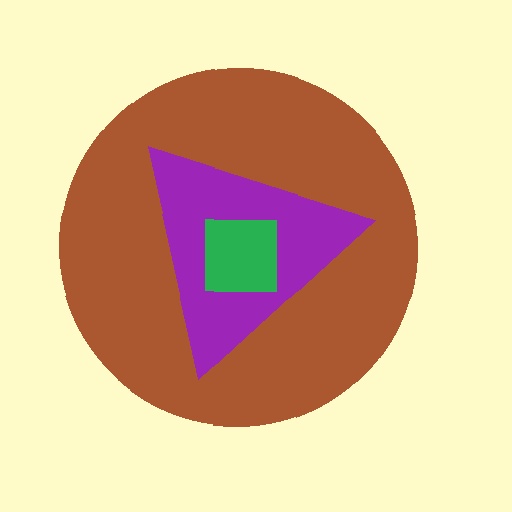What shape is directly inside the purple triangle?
The green square.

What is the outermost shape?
The brown circle.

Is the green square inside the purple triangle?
Yes.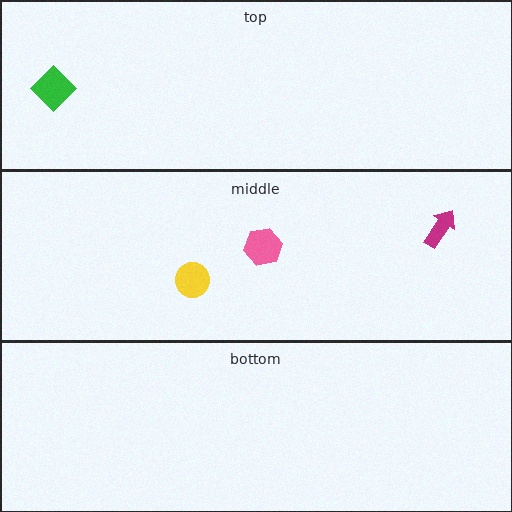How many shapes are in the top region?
1.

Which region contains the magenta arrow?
The middle region.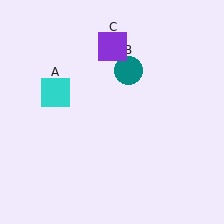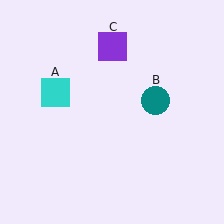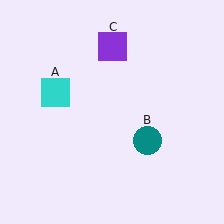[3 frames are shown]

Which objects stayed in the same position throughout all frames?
Cyan square (object A) and purple square (object C) remained stationary.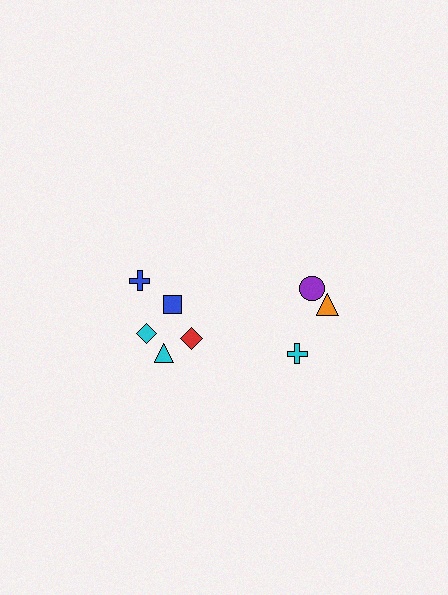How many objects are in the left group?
There are 5 objects.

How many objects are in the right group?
There are 3 objects.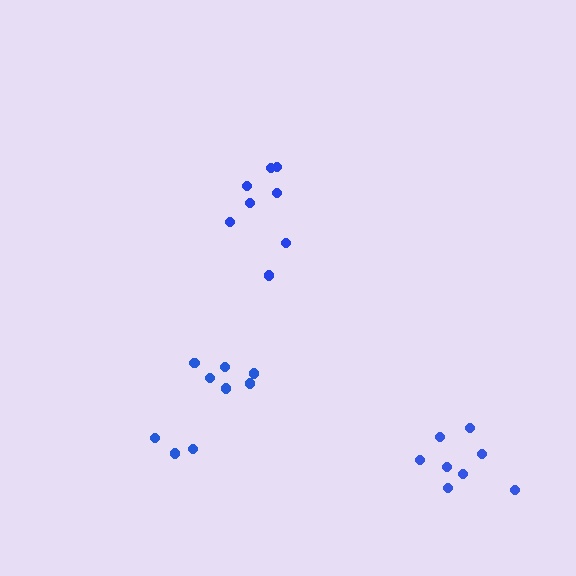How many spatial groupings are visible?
There are 3 spatial groupings.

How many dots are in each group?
Group 1: 8 dots, Group 2: 8 dots, Group 3: 9 dots (25 total).